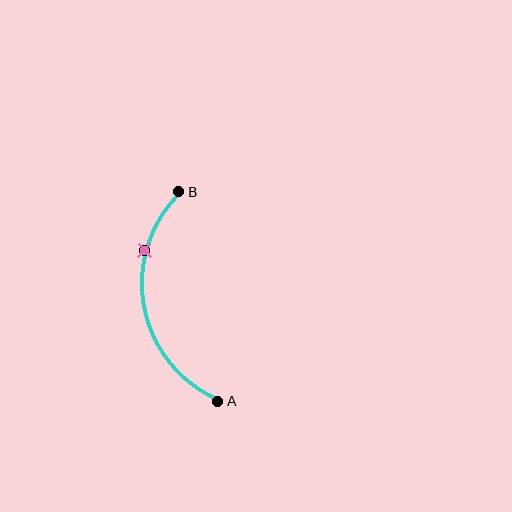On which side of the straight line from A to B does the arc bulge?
The arc bulges to the left of the straight line connecting A and B.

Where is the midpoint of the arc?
The arc midpoint is the point on the curve farthest from the straight line joining A and B. It sits to the left of that line.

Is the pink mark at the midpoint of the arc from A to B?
No. The pink mark lies on the arc but is closer to endpoint B. The arc midpoint would be at the point on the curve equidistant along the arc from both A and B.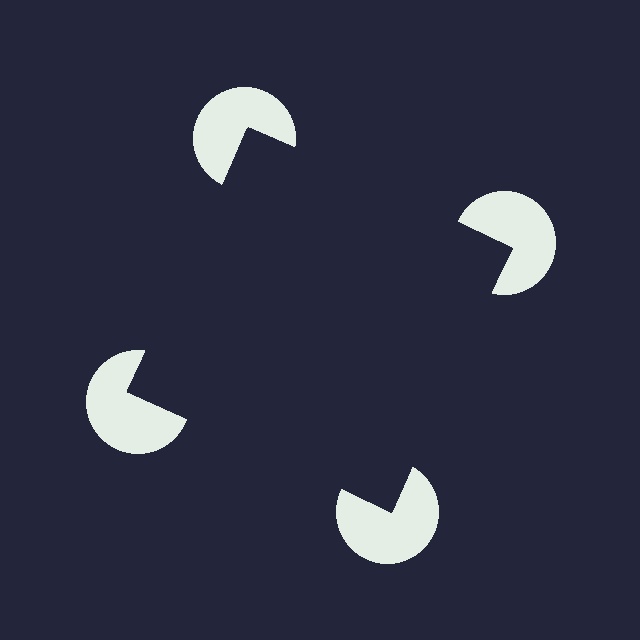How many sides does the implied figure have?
4 sides.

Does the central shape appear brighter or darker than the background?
It typically appears slightly darker than the background, even though no actual brightness change is drawn.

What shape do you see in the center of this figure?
An illusory square — its edges are inferred from the aligned wedge cuts in the pac-man discs, not physically drawn.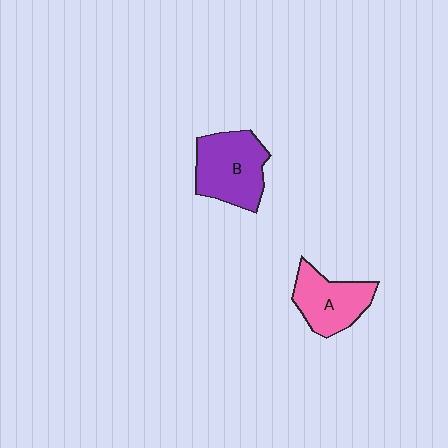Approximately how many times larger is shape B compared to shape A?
Approximately 1.2 times.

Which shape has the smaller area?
Shape A (pink).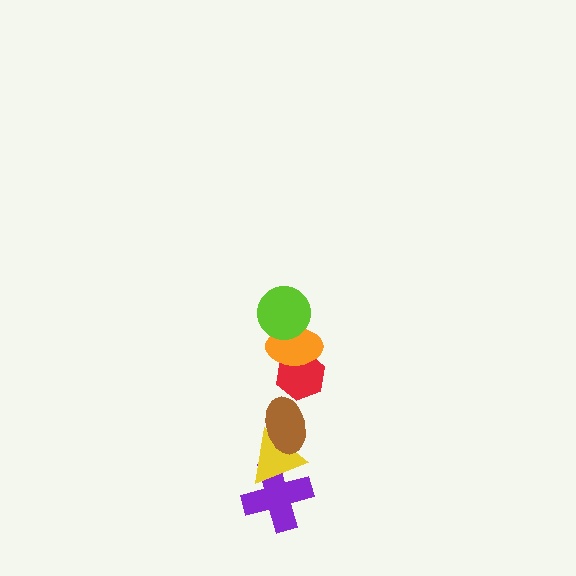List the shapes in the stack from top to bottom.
From top to bottom: the lime circle, the orange ellipse, the red hexagon, the brown ellipse, the yellow triangle, the purple cross.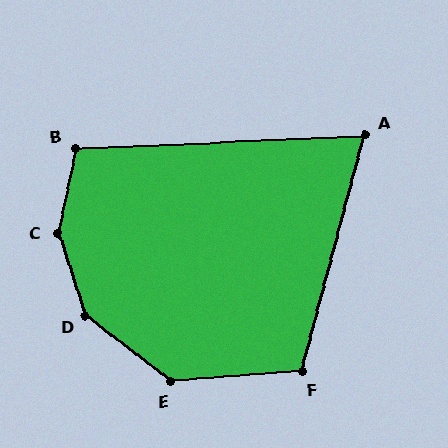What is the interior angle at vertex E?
Approximately 138 degrees (obtuse).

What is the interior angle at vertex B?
Approximately 104 degrees (obtuse).